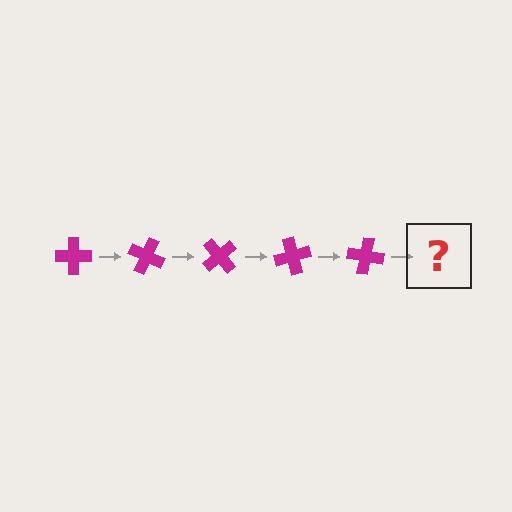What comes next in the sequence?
The next element should be a magenta cross rotated 125 degrees.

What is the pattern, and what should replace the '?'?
The pattern is that the cross rotates 25 degrees each step. The '?' should be a magenta cross rotated 125 degrees.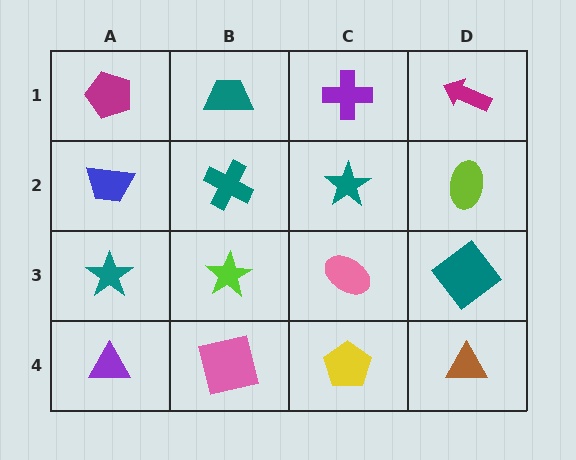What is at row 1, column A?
A magenta pentagon.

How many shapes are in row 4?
4 shapes.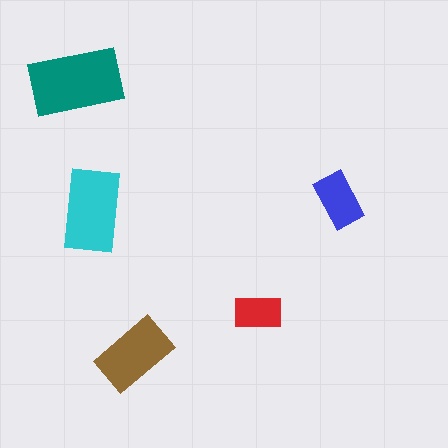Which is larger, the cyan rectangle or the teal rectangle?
The teal one.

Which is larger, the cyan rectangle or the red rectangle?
The cyan one.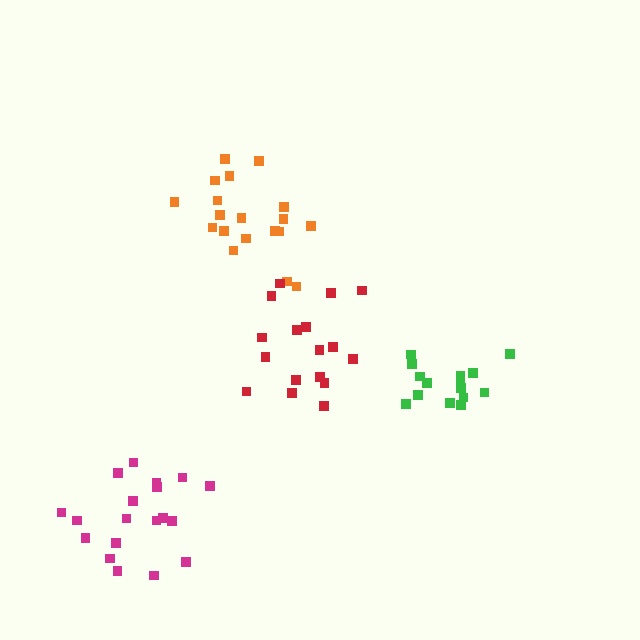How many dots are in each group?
Group 1: 19 dots, Group 2: 15 dots, Group 3: 19 dots, Group 4: 17 dots (70 total).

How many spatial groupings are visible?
There are 4 spatial groupings.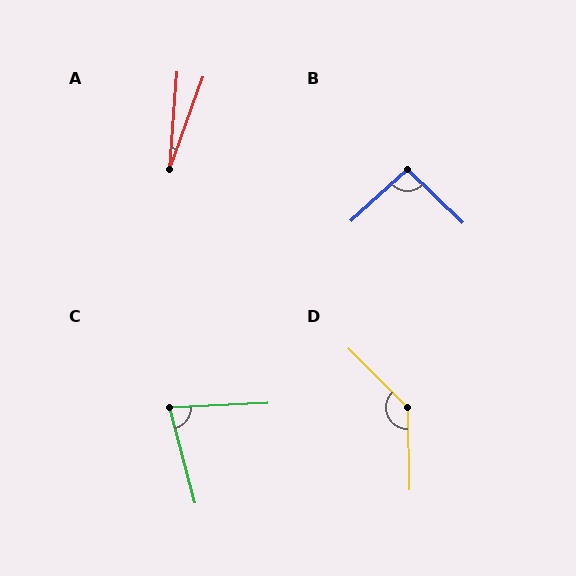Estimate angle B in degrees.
Approximately 94 degrees.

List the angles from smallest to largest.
A (16°), C (77°), B (94°), D (136°).